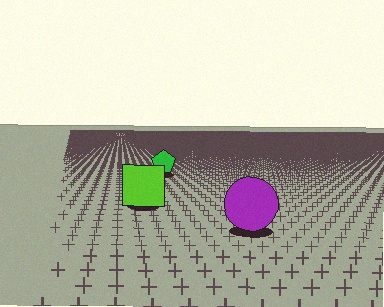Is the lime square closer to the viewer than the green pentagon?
Yes. The lime square is closer — you can tell from the texture gradient: the ground texture is coarser near it.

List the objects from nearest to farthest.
From nearest to farthest: the purple circle, the lime square, the green pentagon.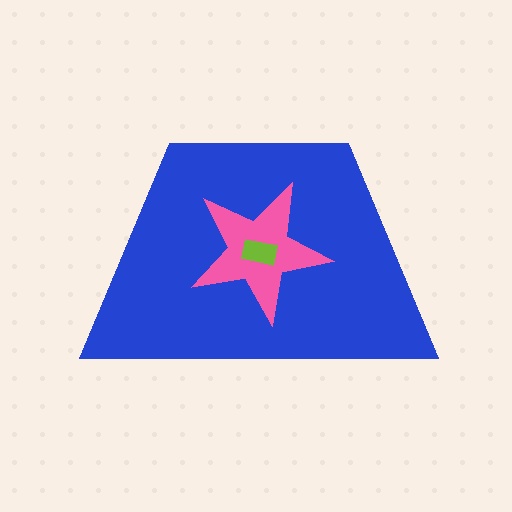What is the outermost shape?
The blue trapezoid.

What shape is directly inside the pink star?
The lime rectangle.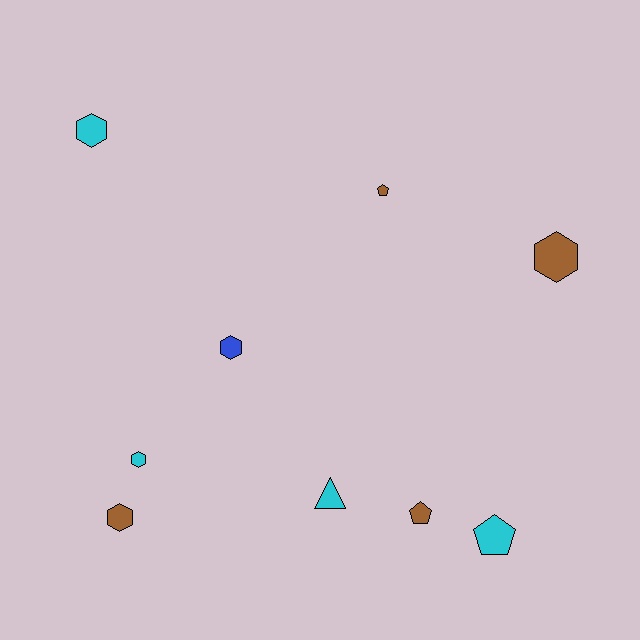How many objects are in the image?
There are 9 objects.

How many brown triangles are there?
There are no brown triangles.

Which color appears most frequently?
Cyan, with 4 objects.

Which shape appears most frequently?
Hexagon, with 5 objects.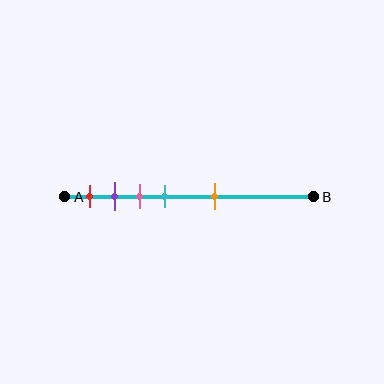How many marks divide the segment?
There are 5 marks dividing the segment.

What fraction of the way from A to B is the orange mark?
The orange mark is approximately 60% (0.6) of the way from A to B.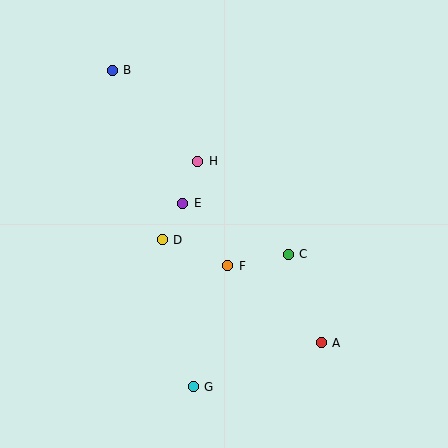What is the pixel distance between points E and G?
The distance between E and G is 184 pixels.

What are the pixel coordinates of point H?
Point H is at (198, 161).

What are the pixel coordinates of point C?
Point C is at (288, 254).